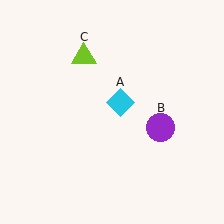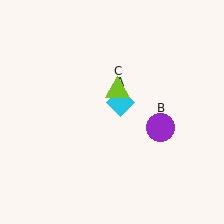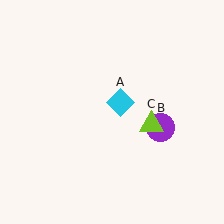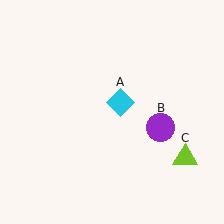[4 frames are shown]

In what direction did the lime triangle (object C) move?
The lime triangle (object C) moved down and to the right.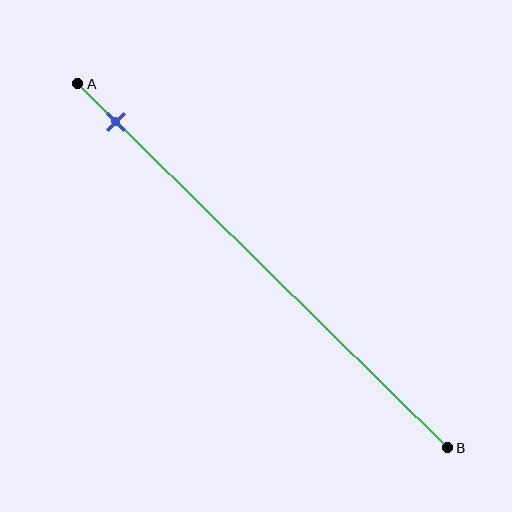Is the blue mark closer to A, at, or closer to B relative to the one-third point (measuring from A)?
The blue mark is closer to point A than the one-third point of segment AB.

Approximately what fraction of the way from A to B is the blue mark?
The blue mark is approximately 10% of the way from A to B.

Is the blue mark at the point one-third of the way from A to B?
No, the mark is at about 10% from A, not at the 33% one-third point.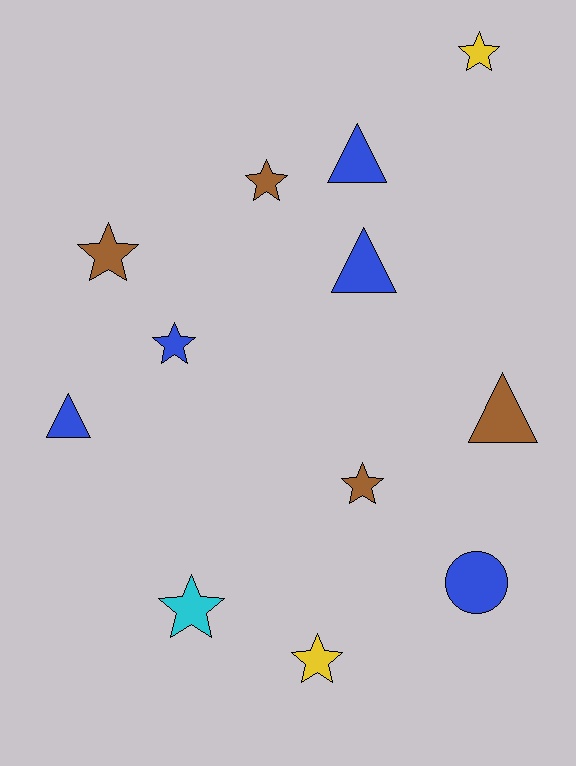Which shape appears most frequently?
Star, with 7 objects.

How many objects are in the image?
There are 12 objects.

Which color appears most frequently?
Blue, with 5 objects.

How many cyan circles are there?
There are no cyan circles.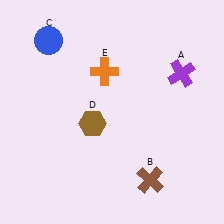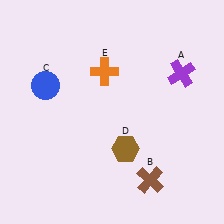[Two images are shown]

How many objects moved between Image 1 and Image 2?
2 objects moved between the two images.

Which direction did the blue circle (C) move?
The blue circle (C) moved down.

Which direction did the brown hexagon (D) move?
The brown hexagon (D) moved right.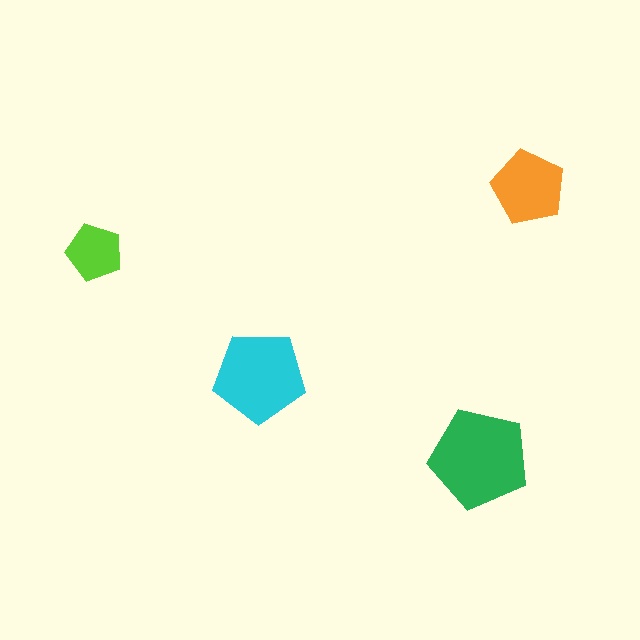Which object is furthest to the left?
The lime pentagon is leftmost.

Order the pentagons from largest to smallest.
the green one, the cyan one, the orange one, the lime one.